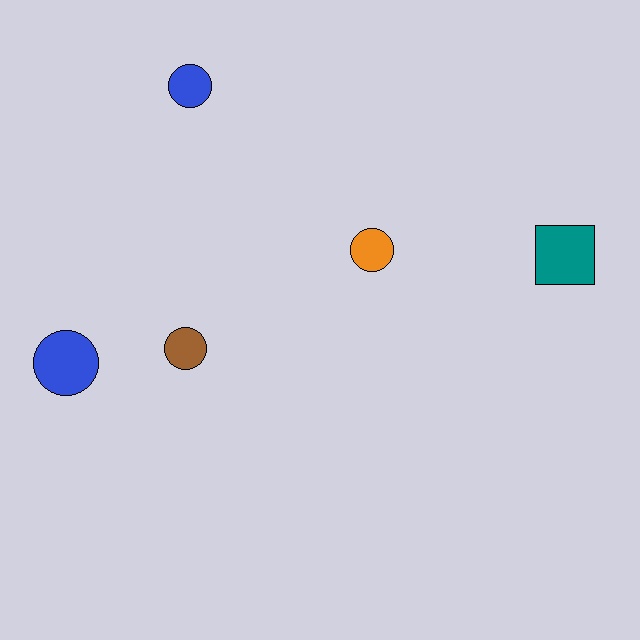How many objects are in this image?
There are 5 objects.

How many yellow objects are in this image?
There are no yellow objects.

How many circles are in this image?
There are 4 circles.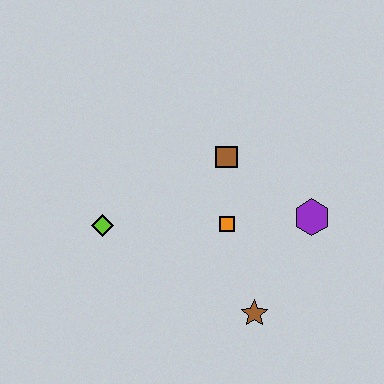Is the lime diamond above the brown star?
Yes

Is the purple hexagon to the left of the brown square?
No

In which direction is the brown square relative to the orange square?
The brown square is above the orange square.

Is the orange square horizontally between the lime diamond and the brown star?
Yes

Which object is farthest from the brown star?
The lime diamond is farthest from the brown star.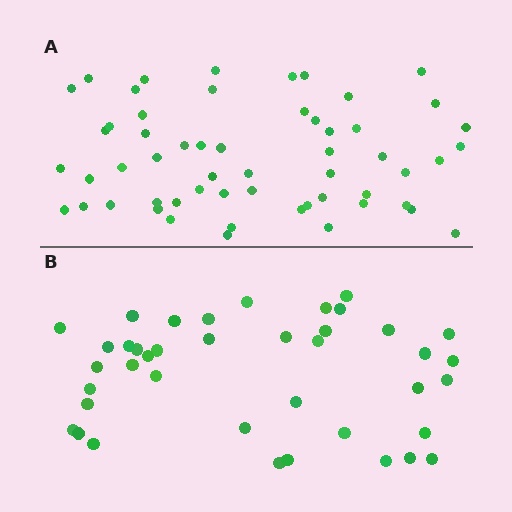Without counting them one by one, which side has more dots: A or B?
Region A (the top region) has more dots.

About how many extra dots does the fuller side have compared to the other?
Region A has approximately 15 more dots than region B.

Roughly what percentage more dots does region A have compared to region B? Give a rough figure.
About 40% more.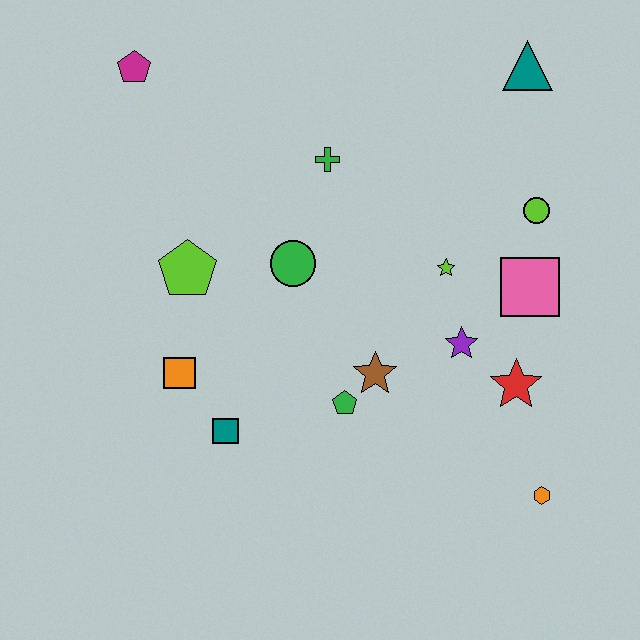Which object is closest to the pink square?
The lime circle is closest to the pink square.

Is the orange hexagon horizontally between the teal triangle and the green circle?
No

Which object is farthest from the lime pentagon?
The orange hexagon is farthest from the lime pentagon.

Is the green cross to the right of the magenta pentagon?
Yes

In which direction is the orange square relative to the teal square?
The orange square is above the teal square.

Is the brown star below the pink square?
Yes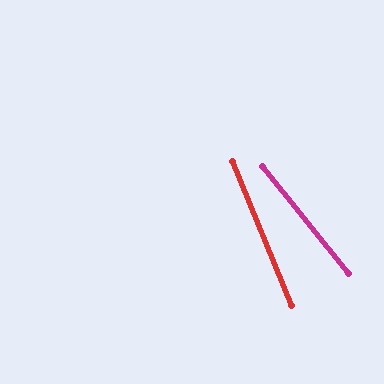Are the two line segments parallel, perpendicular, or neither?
Neither parallel nor perpendicular — they differ by about 17°.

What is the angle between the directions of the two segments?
Approximately 17 degrees.